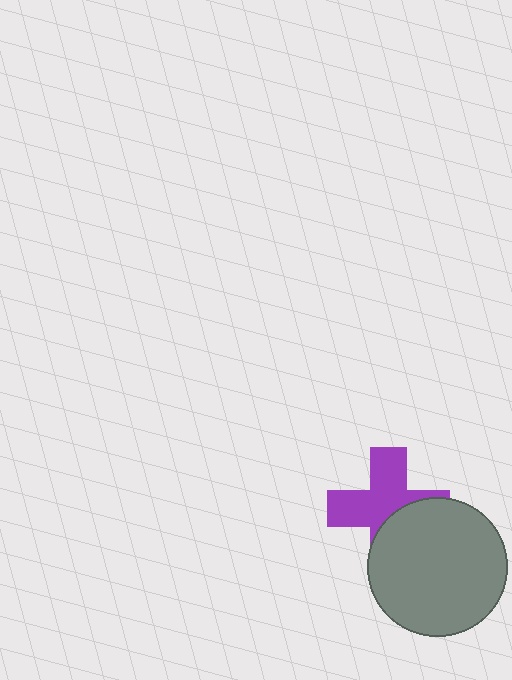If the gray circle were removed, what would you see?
You would see the complete purple cross.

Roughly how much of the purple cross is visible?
About half of it is visible (roughly 60%).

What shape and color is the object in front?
The object in front is a gray circle.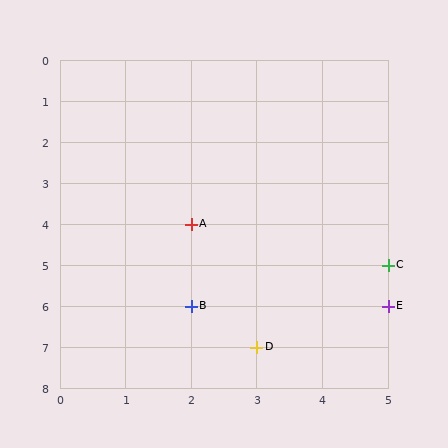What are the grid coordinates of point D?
Point D is at grid coordinates (3, 7).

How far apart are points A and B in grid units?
Points A and B are 2 rows apart.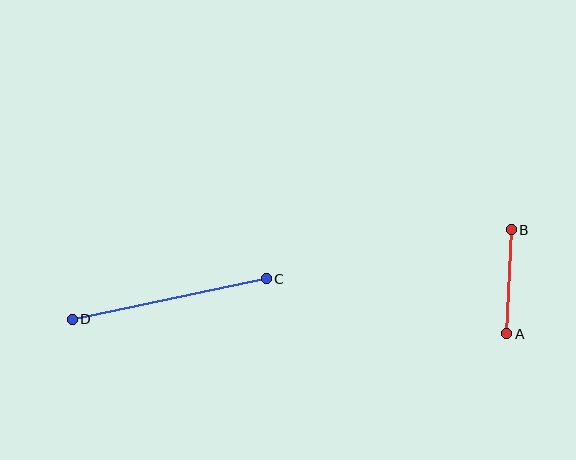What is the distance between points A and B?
The distance is approximately 104 pixels.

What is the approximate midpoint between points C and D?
The midpoint is at approximately (169, 299) pixels.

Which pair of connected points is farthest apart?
Points C and D are farthest apart.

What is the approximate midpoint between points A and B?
The midpoint is at approximately (509, 282) pixels.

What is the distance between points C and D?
The distance is approximately 198 pixels.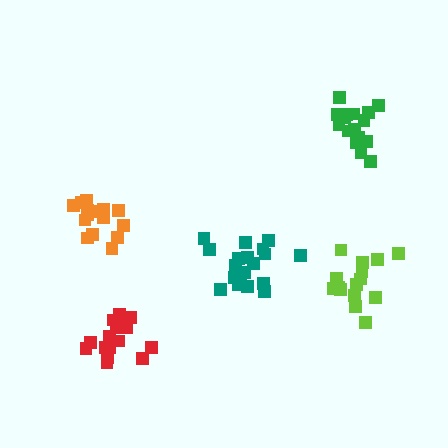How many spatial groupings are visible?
There are 5 spatial groupings.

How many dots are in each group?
Group 1: 18 dots, Group 2: 16 dots, Group 3: 20 dots, Group 4: 15 dots, Group 5: 15 dots (84 total).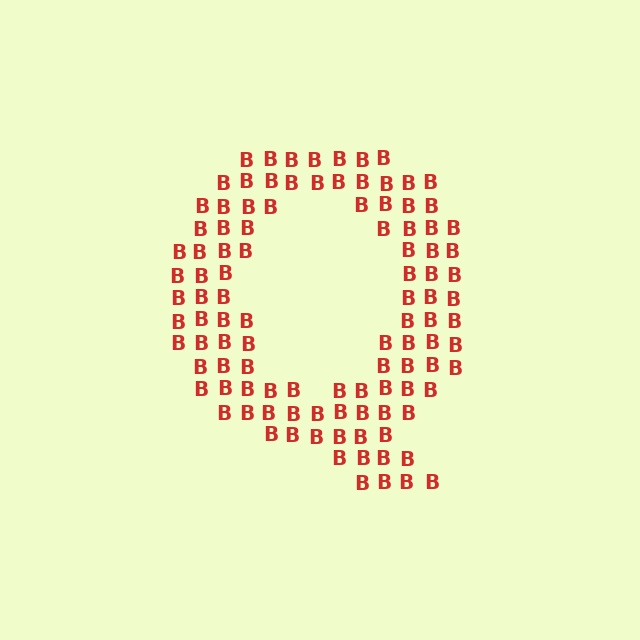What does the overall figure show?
The overall figure shows the letter Q.